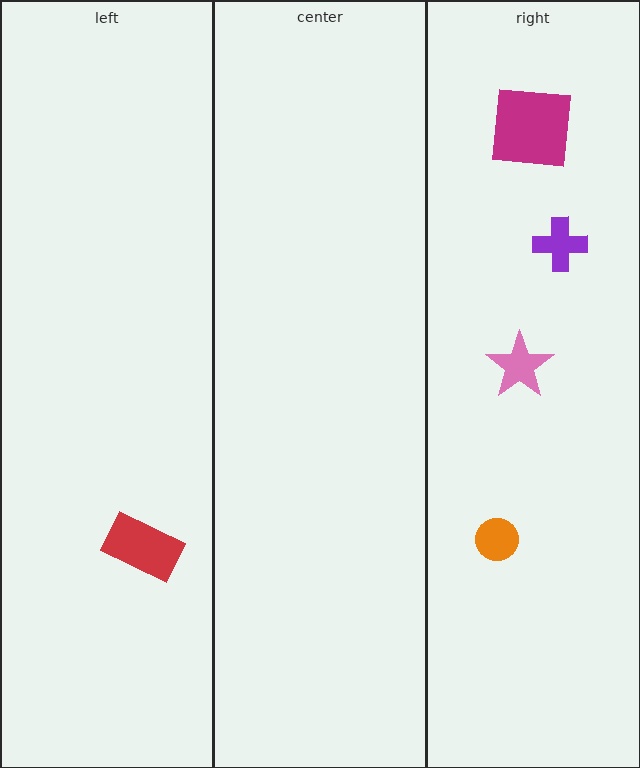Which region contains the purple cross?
The right region.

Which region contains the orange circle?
The right region.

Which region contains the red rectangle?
The left region.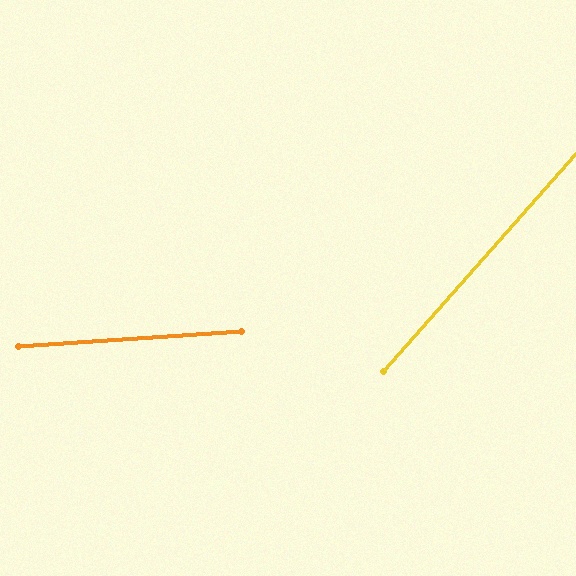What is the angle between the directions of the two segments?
Approximately 45 degrees.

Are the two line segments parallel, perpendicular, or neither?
Neither parallel nor perpendicular — they differ by about 45°.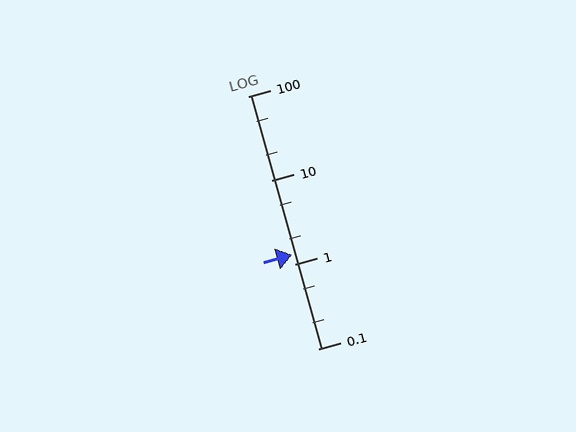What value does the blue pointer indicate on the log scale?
The pointer indicates approximately 1.3.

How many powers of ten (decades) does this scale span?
The scale spans 3 decades, from 0.1 to 100.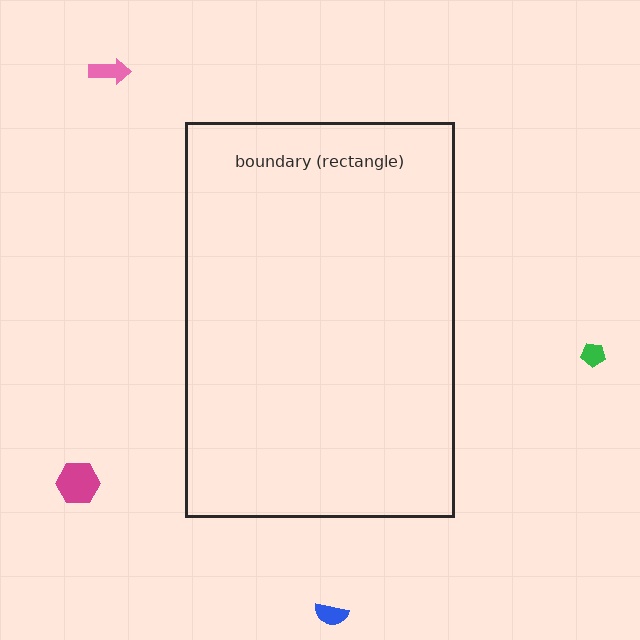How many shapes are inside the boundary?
0 inside, 4 outside.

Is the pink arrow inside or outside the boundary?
Outside.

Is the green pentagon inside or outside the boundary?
Outside.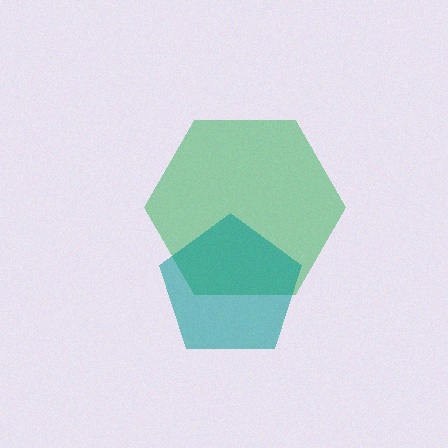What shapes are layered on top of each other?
The layered shapes are: a green hexagon, a teal pentagon.